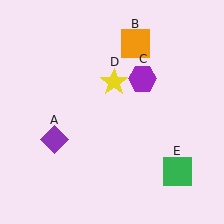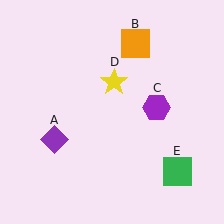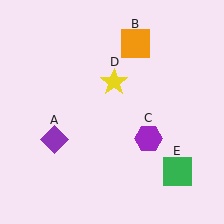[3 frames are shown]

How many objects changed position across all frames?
1 object changed position: purple hexagon (object C).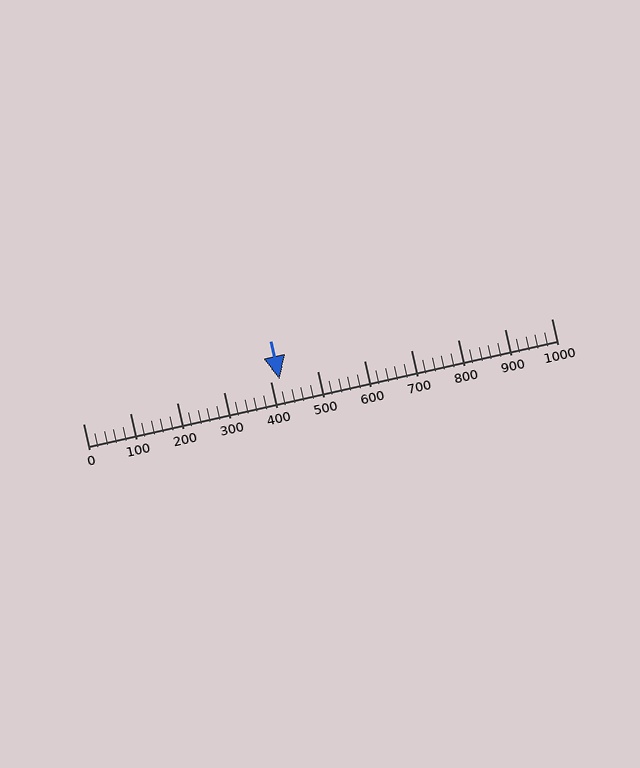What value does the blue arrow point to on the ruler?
The blue arrow points to approximately 420.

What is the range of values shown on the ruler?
The ruler shows values from 0 to 1000.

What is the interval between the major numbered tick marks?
The major tick marks are spaced 100 units apart.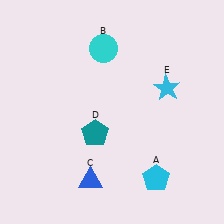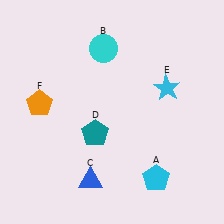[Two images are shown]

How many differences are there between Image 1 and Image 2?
There is 1 difference between the two images.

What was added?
An orange pentagon (F) was added in Image 2.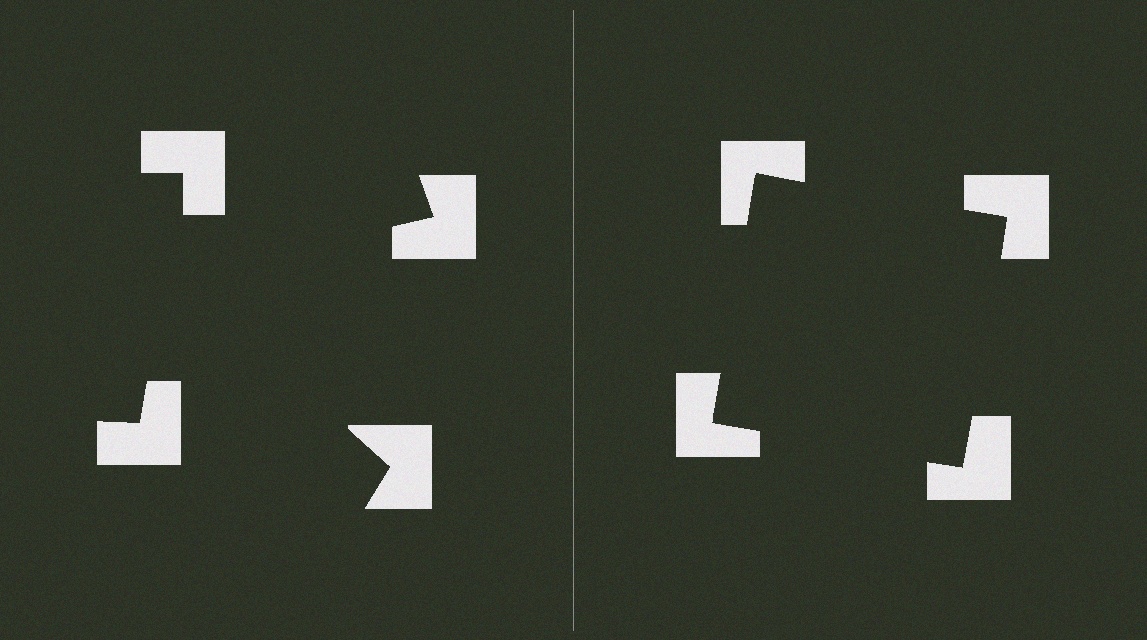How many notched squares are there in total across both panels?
8 — 4 on each side.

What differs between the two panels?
The notched squares are positioned identically on both sides; only the wedge orientations differ. On the right they align to a square; on the left they are misaligned.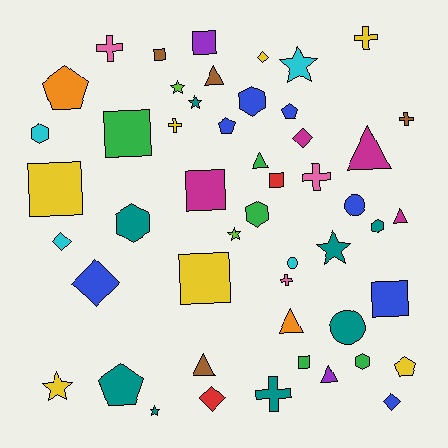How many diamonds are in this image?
There are 6 diamonds.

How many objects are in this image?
There are 50 objects.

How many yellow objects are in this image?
There are 7 yellow objects.